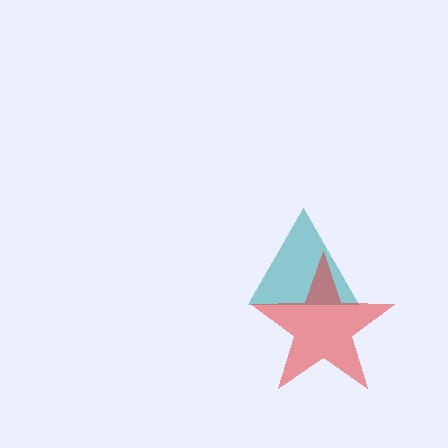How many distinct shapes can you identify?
There are 2 distinct shapes: a teal triangle, a red star.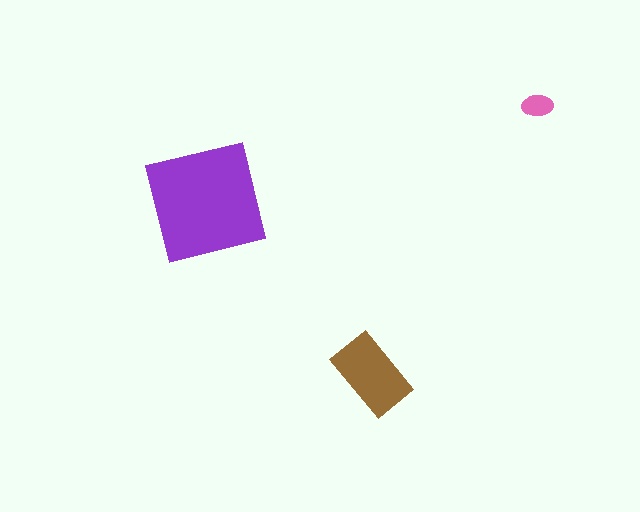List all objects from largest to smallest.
The purple square, the brown rectangle, the pink ellipse.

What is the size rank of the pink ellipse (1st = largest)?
3rd.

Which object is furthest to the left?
The purple square is leftmost.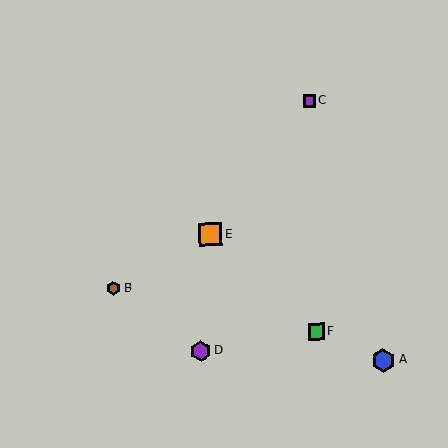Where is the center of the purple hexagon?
The center of the purple hexagon is at (201, 351).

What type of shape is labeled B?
Shape B is a brown hexagon.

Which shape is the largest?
The blue hexagon (labeled A) is the largest.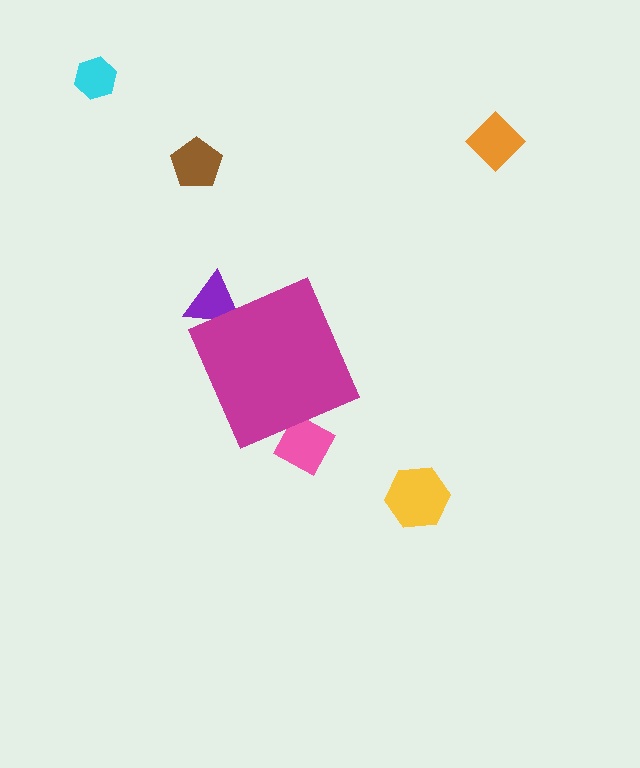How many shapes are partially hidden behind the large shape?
2 shapes are partially hidden.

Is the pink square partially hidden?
Yes, the pink square is partially hidden behind the magenta diamond.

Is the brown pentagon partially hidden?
No, the brown pentagon is fully visible.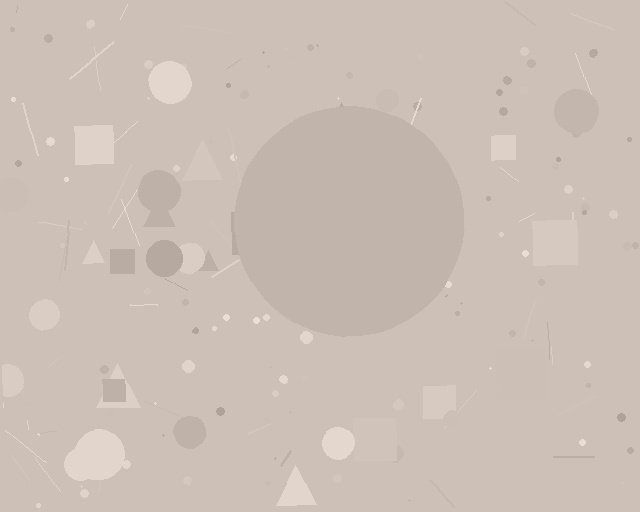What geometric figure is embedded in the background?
A circle is embedded in the background.